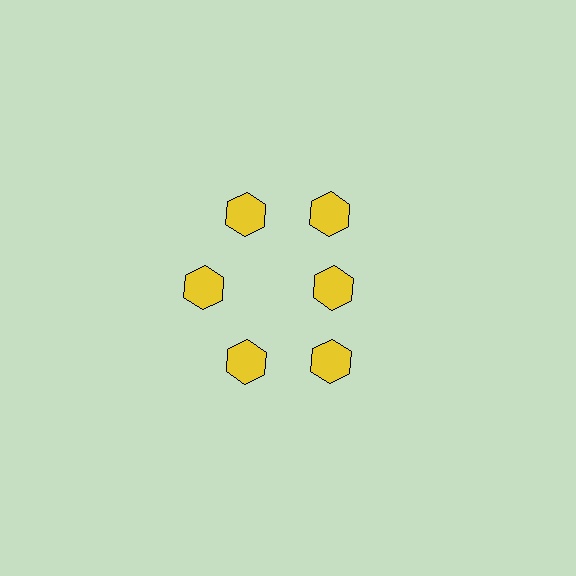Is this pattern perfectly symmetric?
No. The 6 yellow hexagons are arranged in a ring, but one element near the 3 o'clock position is pulled inward toward the center, breaking the 6-fold rotational symmetry.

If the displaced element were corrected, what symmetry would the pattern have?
It would have 6-fold rotational symmetry — the pattern would map onto itself every 60 degrees.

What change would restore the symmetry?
The symmetry would be restored by moving it outward, back onto the ring so that all 6 hexagons sit at equal angles and equal distance from the center.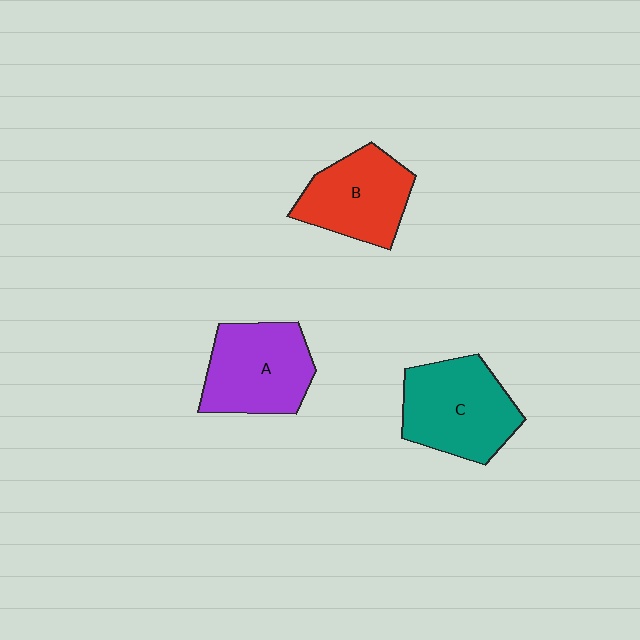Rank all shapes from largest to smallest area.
From largest to smallest: C (teal), A (purple), B (red).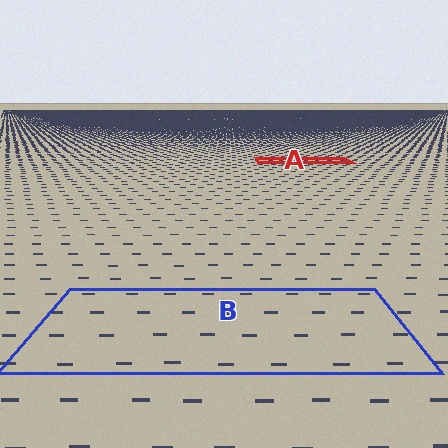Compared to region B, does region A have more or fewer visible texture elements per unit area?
Region A has more texture elements per unit area — they are packed more densely because it is farther away.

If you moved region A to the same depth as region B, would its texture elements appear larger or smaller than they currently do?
They would appear larger. At a closer depth, the same texture elements are projected at a bigger on-screen size.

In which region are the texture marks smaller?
The texture marks are smaller in region A, because it is farther away.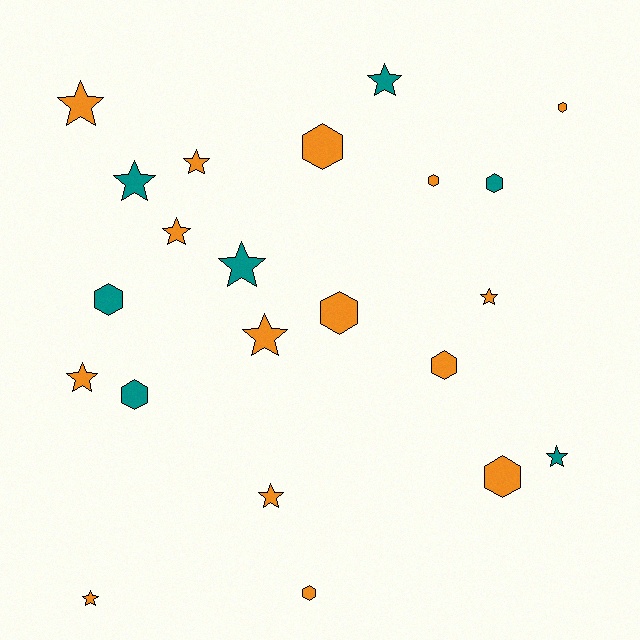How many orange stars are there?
There are 8 orange stars.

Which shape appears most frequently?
Star, with 12 objects.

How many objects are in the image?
There are 22 objects.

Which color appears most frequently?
Orange, with 15 objects.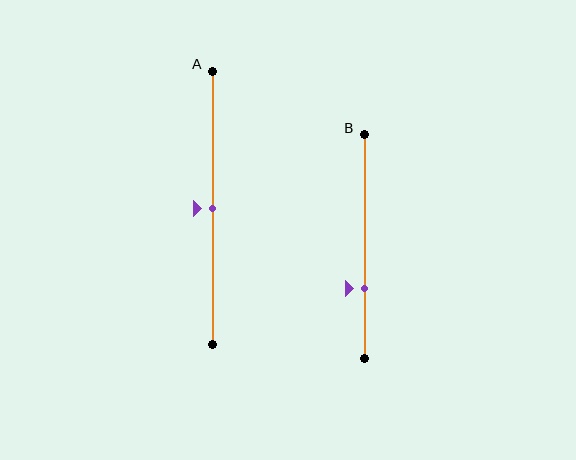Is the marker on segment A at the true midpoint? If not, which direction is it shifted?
Yes, the marker on segment A is at the true midpoint.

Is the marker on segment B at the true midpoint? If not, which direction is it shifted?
No, the marker on segment B is shifted downward by about 19% of the segment length.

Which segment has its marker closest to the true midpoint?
Segment A has its marker closest to the true midpoint.